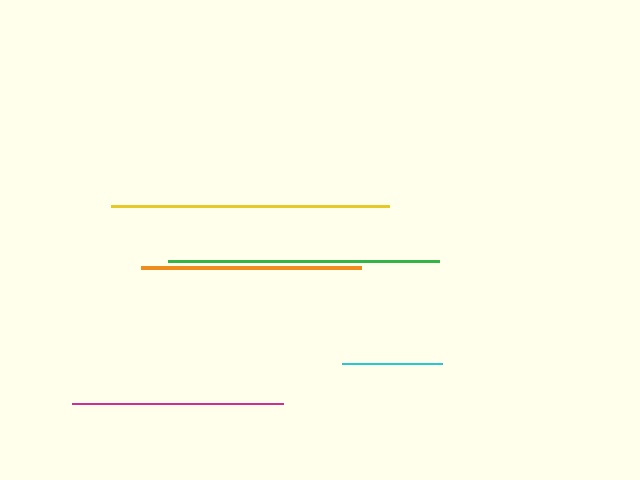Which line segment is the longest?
The yellow line is the longest at approximately 278 pixels.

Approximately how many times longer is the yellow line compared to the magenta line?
The yellow line is approximately 1.3 times the length of the magenta line.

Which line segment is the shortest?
The cyan line is the shortest at approximately 100 pixels.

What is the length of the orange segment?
The orange segment is approximately 220 pixels long.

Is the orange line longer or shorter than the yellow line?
The yellow line is longer than the orange line.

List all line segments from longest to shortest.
From longest to shortest: yellow, green, orange, magenta, cyan.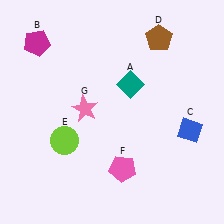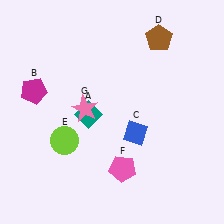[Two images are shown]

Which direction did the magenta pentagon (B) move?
The magenta pentagon (B) moved down.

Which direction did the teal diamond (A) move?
The teal diamond (A) moved left.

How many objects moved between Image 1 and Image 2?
3 objects moved between the two images.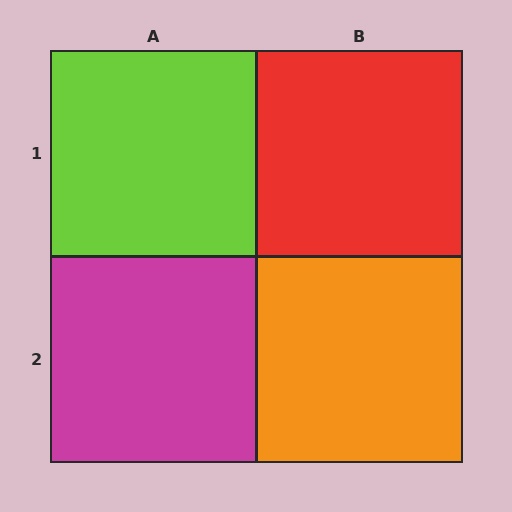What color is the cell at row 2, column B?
Orange.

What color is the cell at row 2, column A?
Magenta.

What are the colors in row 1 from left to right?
Lime, red.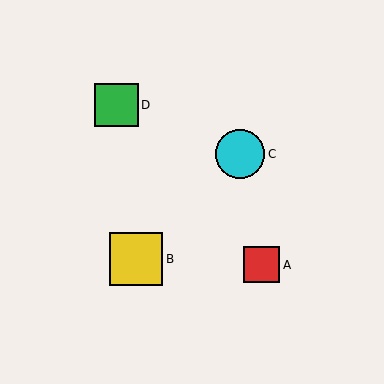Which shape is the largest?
The yellow square (labeled B) is the largest.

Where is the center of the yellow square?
The center of the yellow square is at (136, 259).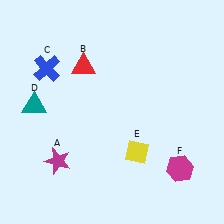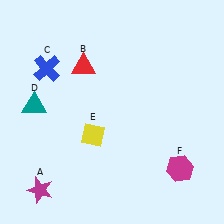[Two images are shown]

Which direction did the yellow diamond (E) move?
The yellow diamond (E) moved left.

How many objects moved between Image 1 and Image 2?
2 objects moved between the two images.